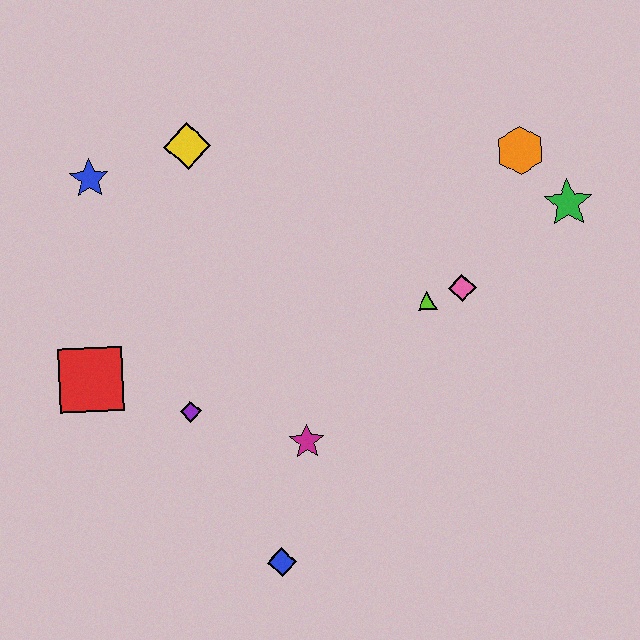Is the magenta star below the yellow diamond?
Yes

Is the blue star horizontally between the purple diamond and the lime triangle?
No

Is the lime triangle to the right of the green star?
No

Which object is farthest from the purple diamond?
The green star is farthest from the purple diamond.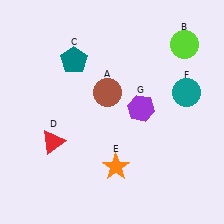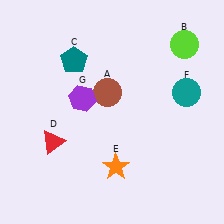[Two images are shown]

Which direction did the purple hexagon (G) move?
The purple hexagon (G) moved left.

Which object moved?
The purple hexagon (G) moved left.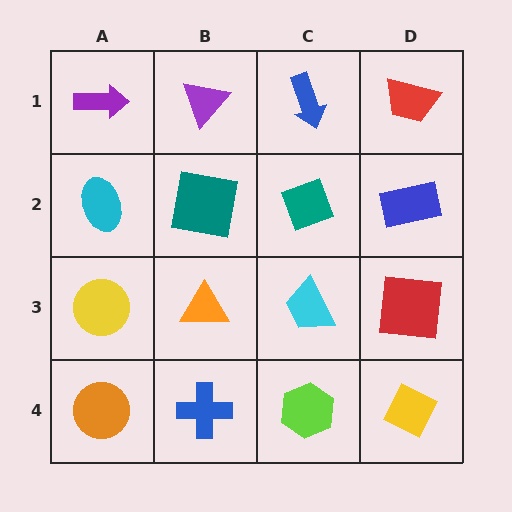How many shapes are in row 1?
4 shapes.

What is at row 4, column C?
A lime hexagon.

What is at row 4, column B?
A blue cross.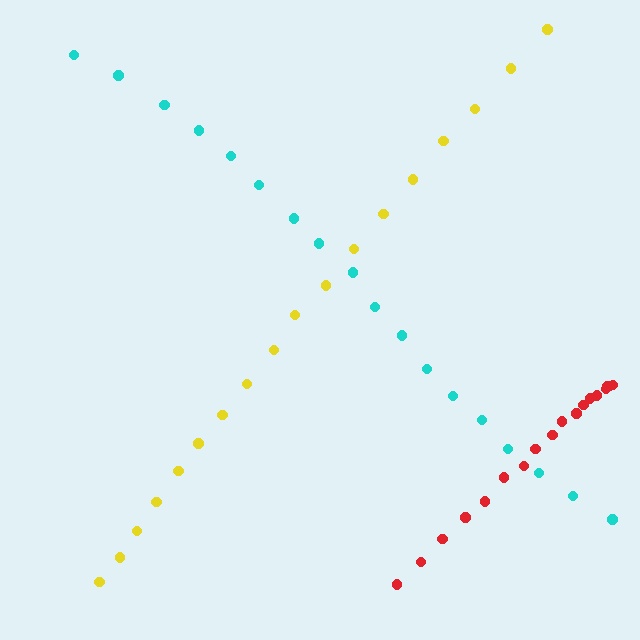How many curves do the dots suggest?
There are 3 distinct paths.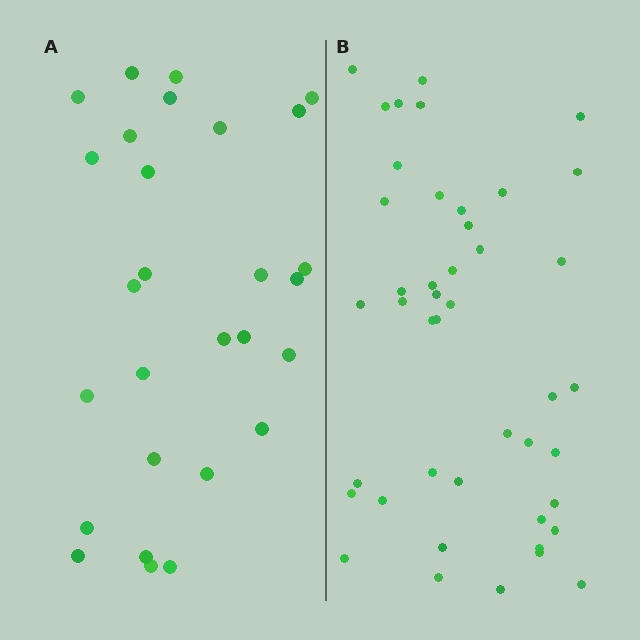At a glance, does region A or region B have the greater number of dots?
Region B (the right region) has more dots.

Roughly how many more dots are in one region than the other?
Region B has approximately 15 more dots than region A.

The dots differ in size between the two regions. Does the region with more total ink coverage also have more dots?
No. Region A has more total ink coverage because its dots are larger, but region B actually contains more individual dots. Total area can be misleading — the number of items is what matters here.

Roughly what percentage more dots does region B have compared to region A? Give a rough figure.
About 55% more.